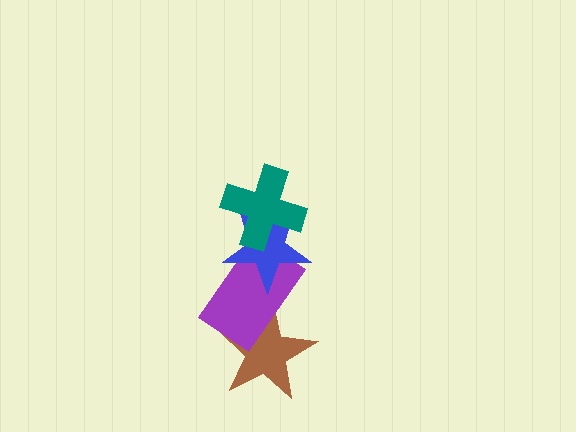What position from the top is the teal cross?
The teal cross is 1st from the top.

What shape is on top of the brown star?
The purple rectangle is on top of the brown star.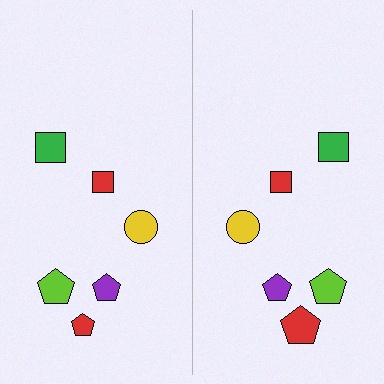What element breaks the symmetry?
The red pentagon on the right side has a different size than its mirror counterpart.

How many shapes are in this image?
There are 12 shapes in this image.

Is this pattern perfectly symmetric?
No, the pattern is not perfectly symmetric. The red pentagon on the right side has a different size than its mirror counterpart.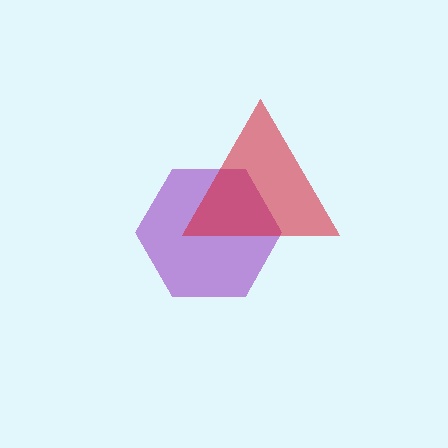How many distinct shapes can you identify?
There are 2 distinct shapes: a purple hexagon, a red triangle.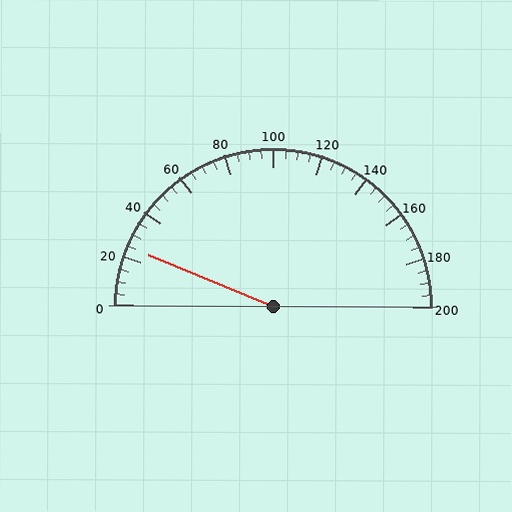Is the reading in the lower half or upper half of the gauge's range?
The reading is in the lower half of the range (0 to 200).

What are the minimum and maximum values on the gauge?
The gauge ranges from 0 to 200.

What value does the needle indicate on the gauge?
The needle indicates approximately 25.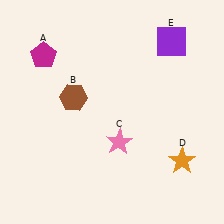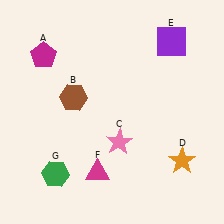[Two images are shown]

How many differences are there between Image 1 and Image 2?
There are 2 differences between the two images.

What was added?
A magenta triangle (F), a green hexagon (G) were added in Image 2.